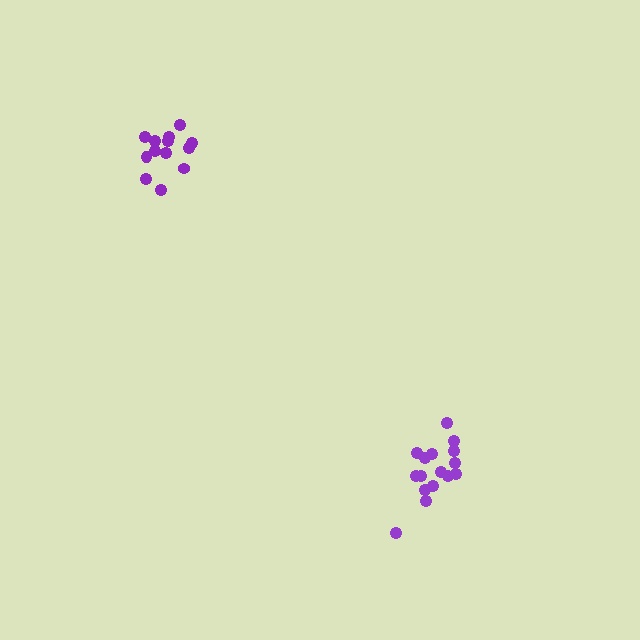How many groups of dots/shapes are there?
There are 2 groups.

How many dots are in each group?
Group 1: 13 dots, Group 2: 16 dots (29 total).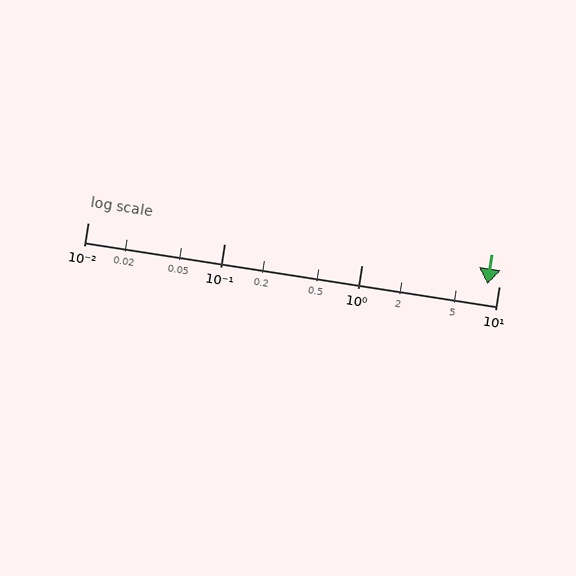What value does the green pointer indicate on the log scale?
The pointer indicates approximately 8.2.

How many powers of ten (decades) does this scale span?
The scale spans 3 decades, from 0.01 to 10.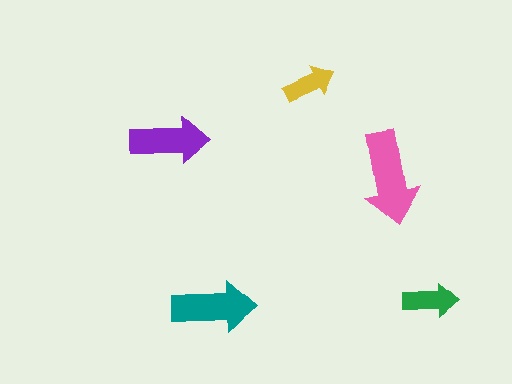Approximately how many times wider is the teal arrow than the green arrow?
About 1.5 times wider.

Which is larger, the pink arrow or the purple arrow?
The pink one.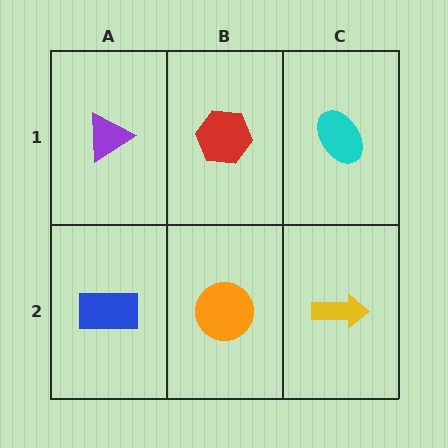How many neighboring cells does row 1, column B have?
3.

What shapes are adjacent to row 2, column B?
A red hexagon (row 1, column B), a blue rectangle (row 2, column A), a yellow arrow (row 2, column C).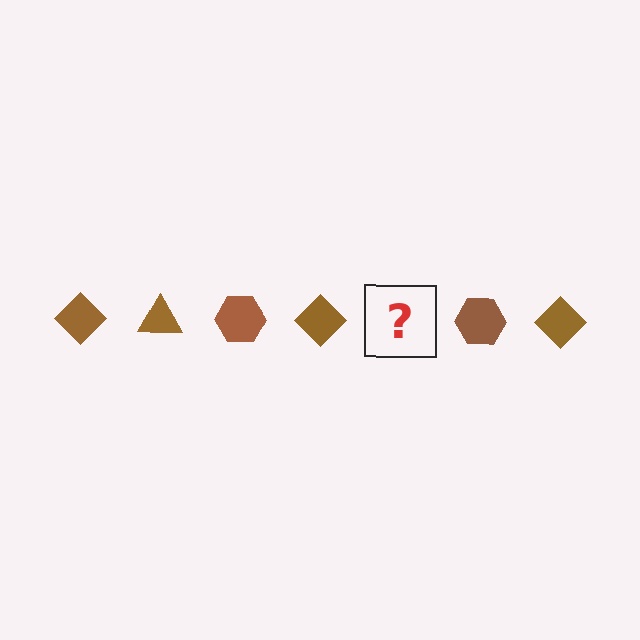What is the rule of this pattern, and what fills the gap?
The rule is that the pattern cycles through diamond, triangle, hexagon shapes in brown. The gap should be filled with a brown triangle.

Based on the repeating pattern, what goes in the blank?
The blank should be a brown triangle.